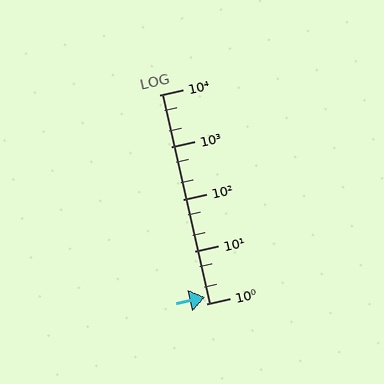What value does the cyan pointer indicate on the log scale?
The pointer indicates approximately 1.3.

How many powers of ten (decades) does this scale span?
The scale spans 4 decades, from 1 to 10000.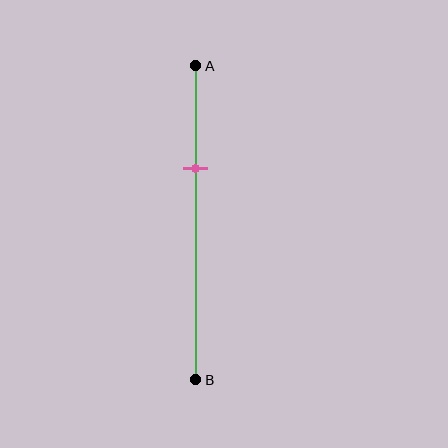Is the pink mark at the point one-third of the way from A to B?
Yes, the mark is approximately at the one-third point.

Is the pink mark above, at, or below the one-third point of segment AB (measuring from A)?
The pink mark is approximately at the one-third point of segment AB.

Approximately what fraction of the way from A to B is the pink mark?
The pink mark is approximately 35% of the way from A to B.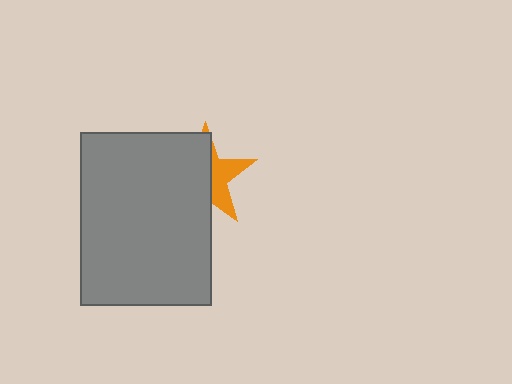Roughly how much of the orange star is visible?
A small part of it is visible (roughly 39%).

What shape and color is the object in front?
The object in front is a gray rectangle.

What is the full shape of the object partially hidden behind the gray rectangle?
The partially hidden object is an orange star.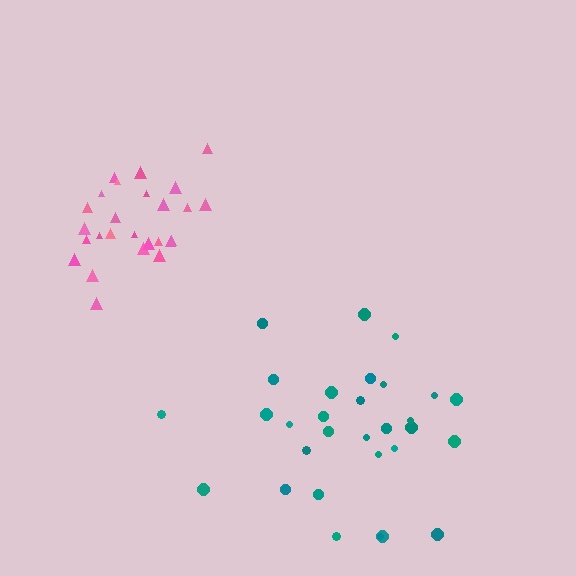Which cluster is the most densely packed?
Pink.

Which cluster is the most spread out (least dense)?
Teal.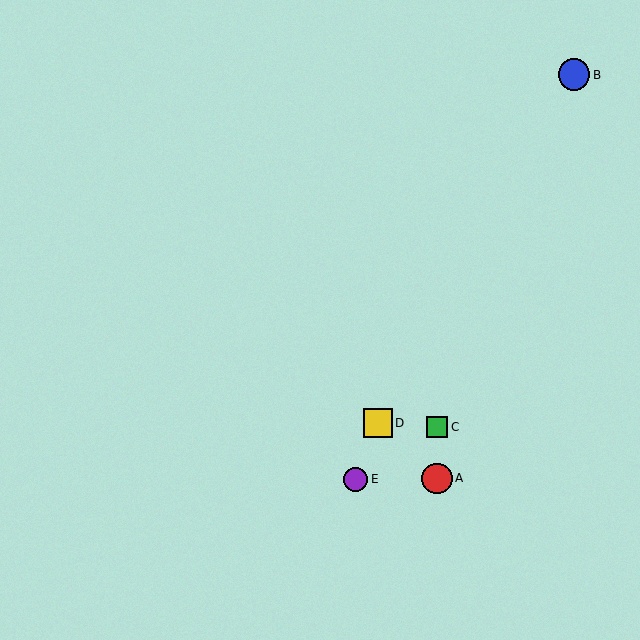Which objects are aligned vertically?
Objects A, C are aligned vertically.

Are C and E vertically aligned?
No, C is at x≈437 and E is at x≈356.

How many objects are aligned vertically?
2 objects (A, C) are aligned vertically.